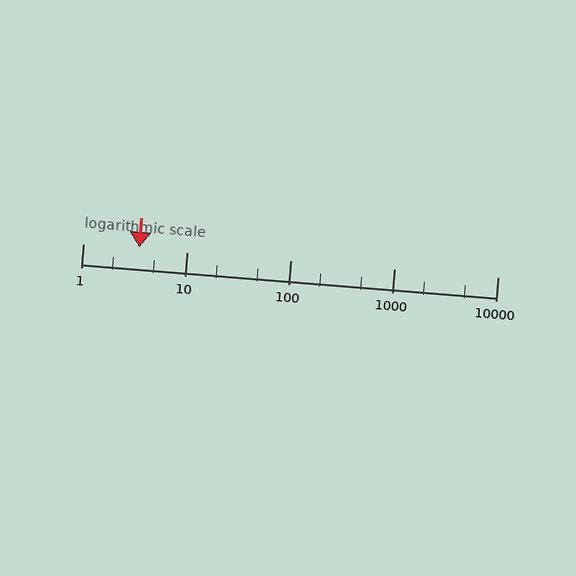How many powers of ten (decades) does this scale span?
The scale spans 4 decades, from 1 to 10000.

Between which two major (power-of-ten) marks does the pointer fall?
The pointer is between 1 and 10.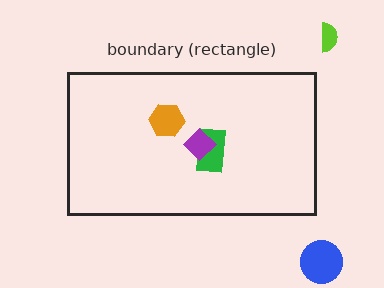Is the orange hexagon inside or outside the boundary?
Inside.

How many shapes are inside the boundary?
3 inside, 2 outside.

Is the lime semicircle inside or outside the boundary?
Outside.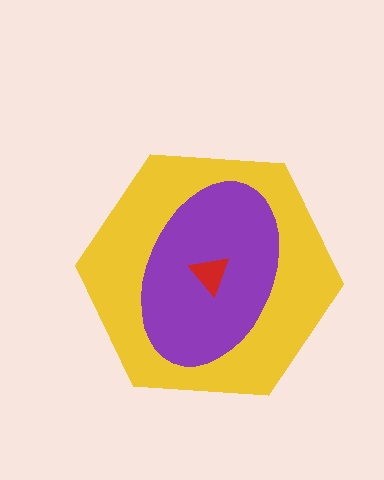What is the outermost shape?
The yellow hexagon.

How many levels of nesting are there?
3.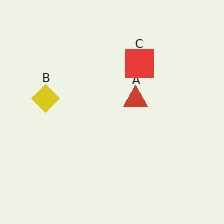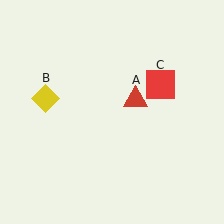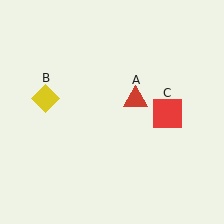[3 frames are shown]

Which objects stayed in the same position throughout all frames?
Red triangle (object A) and yellow diamond (object B) remained stationary.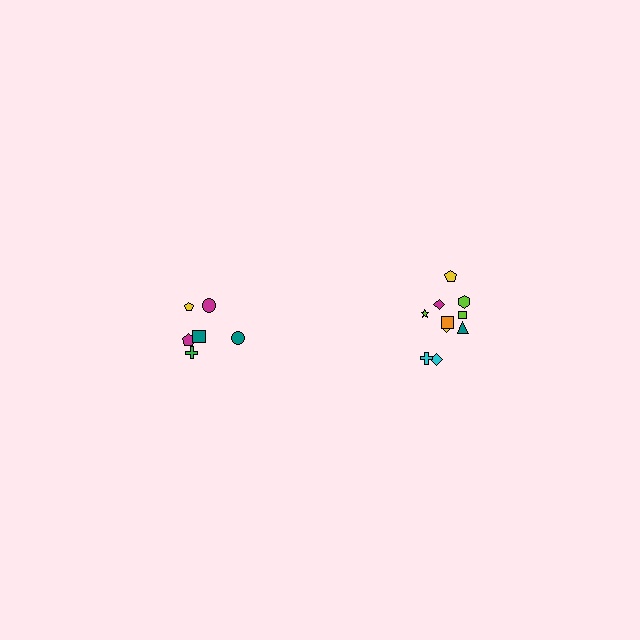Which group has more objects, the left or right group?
The right group.